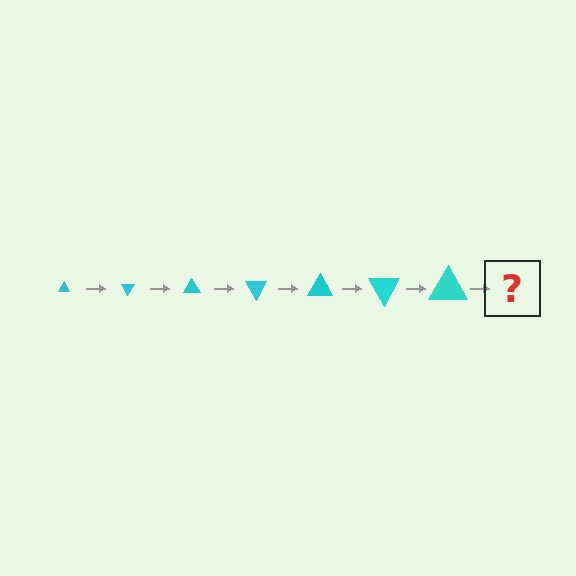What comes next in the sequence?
The next element should be a triangle, larger than the previous one and rotated 420 degrees from the start.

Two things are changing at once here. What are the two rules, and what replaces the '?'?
The two rules are that the triangle grows larger each step and it rotates 60 degrees each step. The '?' should be a triangle, larger than the previous one and rotated 420 degrees from the start.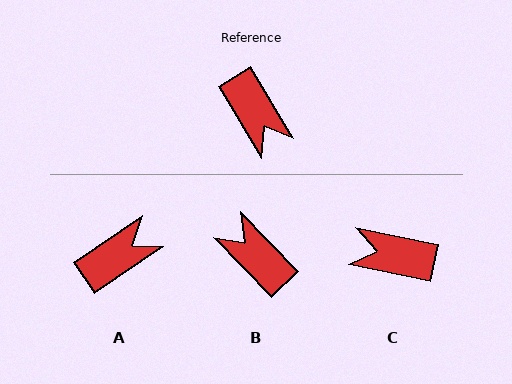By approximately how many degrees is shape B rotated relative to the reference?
Approximately 167 degrees clockwise.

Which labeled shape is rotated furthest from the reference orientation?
B, about 167 degrees away.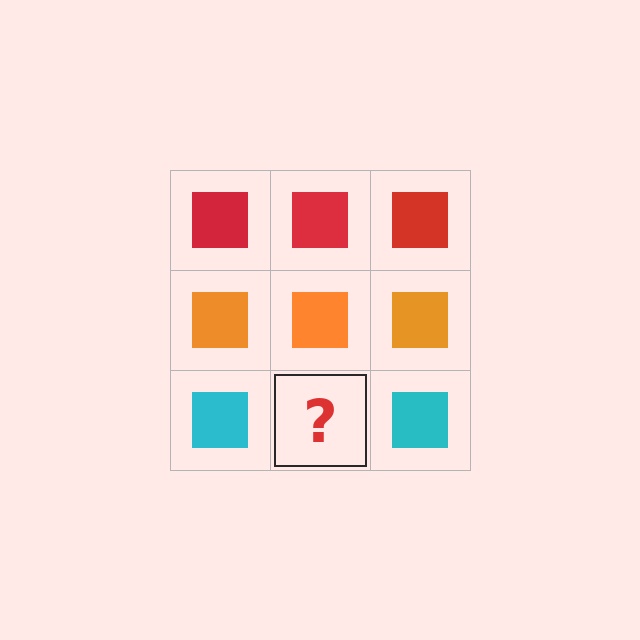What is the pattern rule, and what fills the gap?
The rule is that each row has a consistent color. The gap should be filled with a cyan square.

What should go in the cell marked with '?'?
The missing cell should contain a cyan square.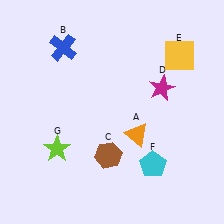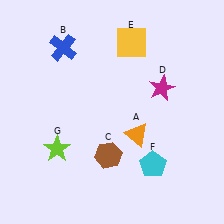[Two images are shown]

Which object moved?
The yellow square (E) moved left.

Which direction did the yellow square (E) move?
The yellow square (E) moved left.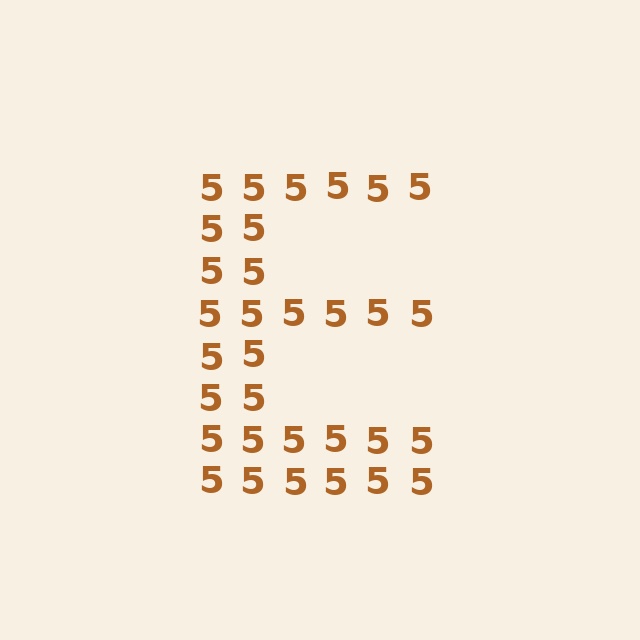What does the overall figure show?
The overall figure shows the letter E.